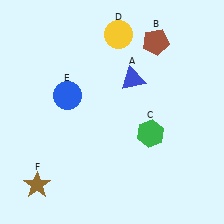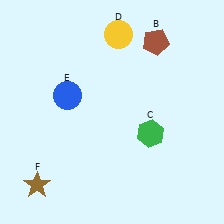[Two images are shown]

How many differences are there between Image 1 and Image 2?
There is 1 difference between the two images.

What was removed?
The blue triangle (A) was removed in Image 2.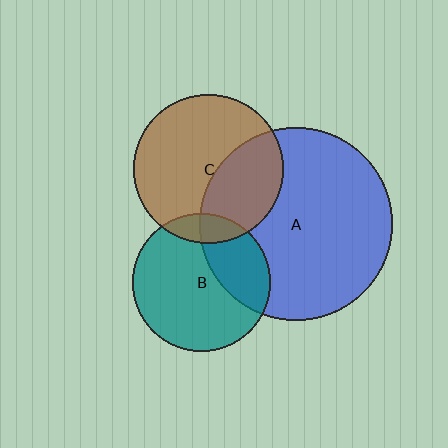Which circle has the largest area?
Circle A (blue).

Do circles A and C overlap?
Yes.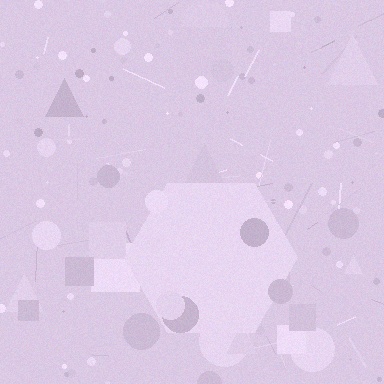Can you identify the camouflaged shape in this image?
The camouflaged shape is a hexagon.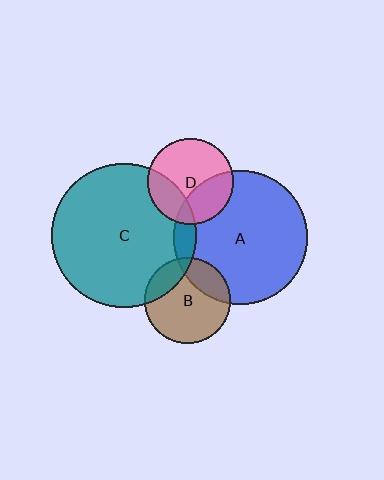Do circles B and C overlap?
Yes.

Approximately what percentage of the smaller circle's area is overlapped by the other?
Approximately 20%.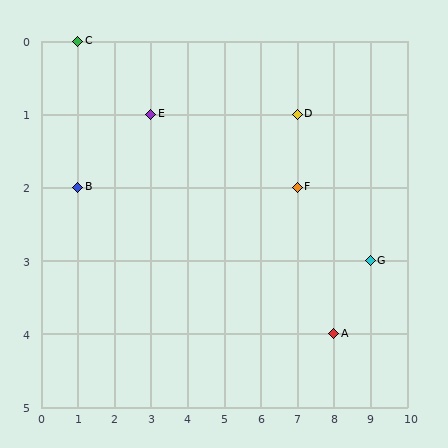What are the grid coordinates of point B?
Point B is at grid coordinates (1, 2).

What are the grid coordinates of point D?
Point D is at grid coordinates (7, 1).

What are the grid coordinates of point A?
Point A is at grid coordinates (8, 4).